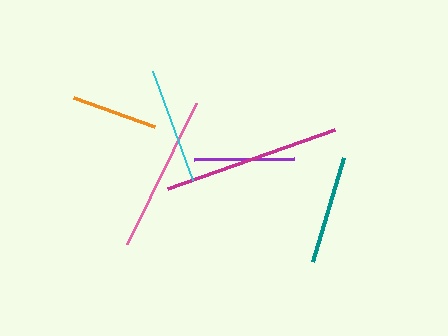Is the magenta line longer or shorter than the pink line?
The magenta line is longer than the pink line.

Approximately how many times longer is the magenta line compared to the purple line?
The magenta line is approximately 1.8 times the length of the purple line.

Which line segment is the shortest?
The orange line is the shortest at approximately 86 pixels.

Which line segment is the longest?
The magenta line is the longest at approximately 177 pixels.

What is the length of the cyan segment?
The cyan segment is approximately 116 pixels long.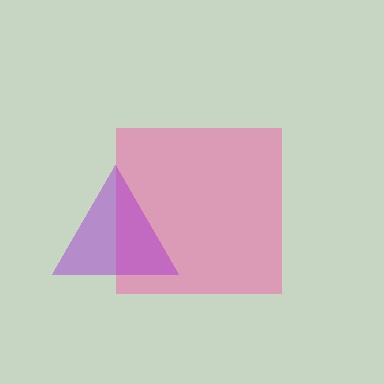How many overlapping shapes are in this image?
There are 2 overlapping shapes in the image.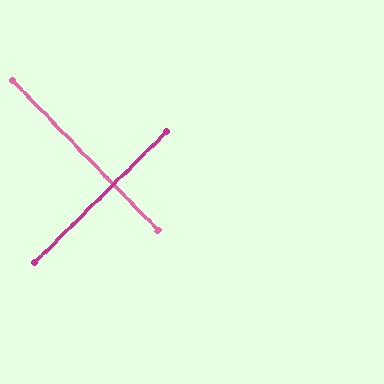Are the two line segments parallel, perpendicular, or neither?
Perpendicular — they meet at approximately 89°.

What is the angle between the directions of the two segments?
Approximately 89 degrees.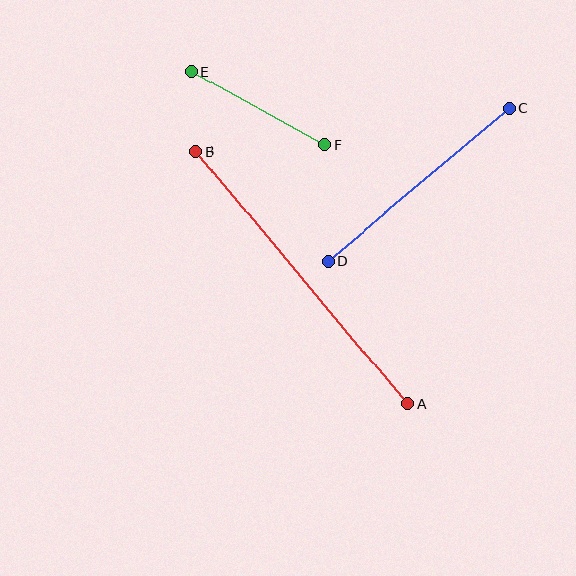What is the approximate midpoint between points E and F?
The midpoint is at approximately (258, 108) pixels.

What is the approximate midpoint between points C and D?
The midpoint is at approximately (419, 185) pixels.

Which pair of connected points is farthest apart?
Points A and B are farthest apart.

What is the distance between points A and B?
The distance is approximately 330 pixels.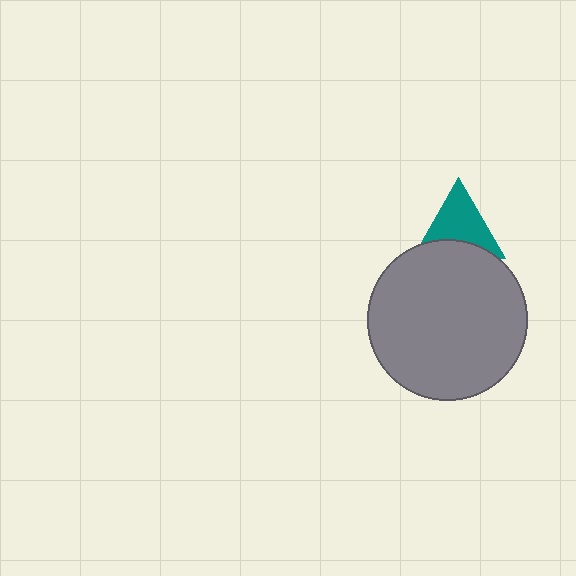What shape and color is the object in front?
The object in front is a gray circle.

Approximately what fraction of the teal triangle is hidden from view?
Roughly 34% of the teal triangle is hidden behind the gray circle.